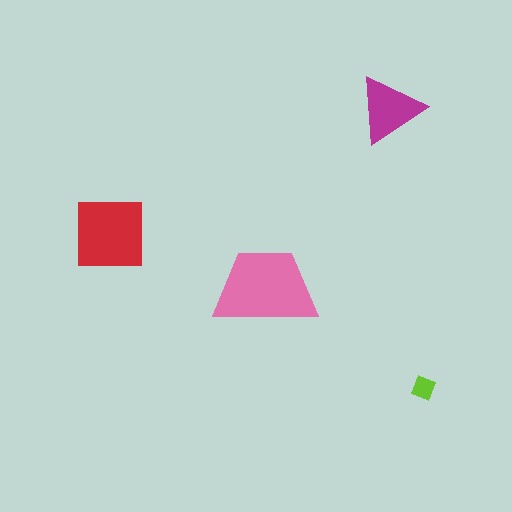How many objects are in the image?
There are 4 objects in the image.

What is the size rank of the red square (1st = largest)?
2nd.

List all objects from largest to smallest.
The pink trapezoid, the red square, the magenta triangle, the lime diamond.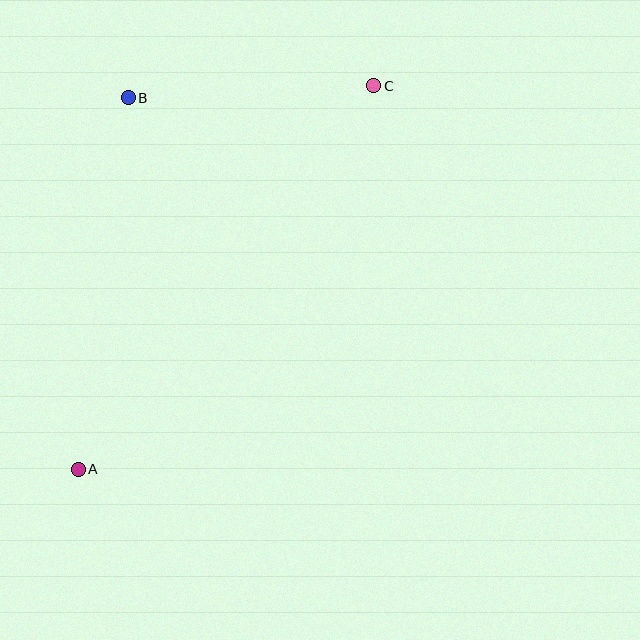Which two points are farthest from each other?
Points A and C are farthest from each other.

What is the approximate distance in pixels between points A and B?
The distance between A and B is approximately 375 pixels.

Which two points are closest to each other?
Points B and C are closest to each other.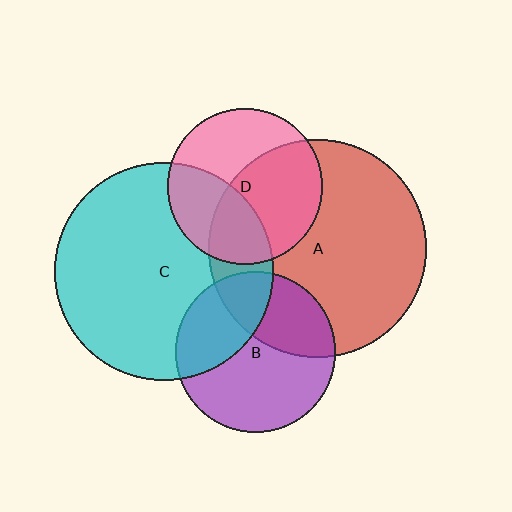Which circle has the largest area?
Circle C (cyan).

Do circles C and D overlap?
Yes.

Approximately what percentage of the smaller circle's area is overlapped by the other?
Approximately 35%.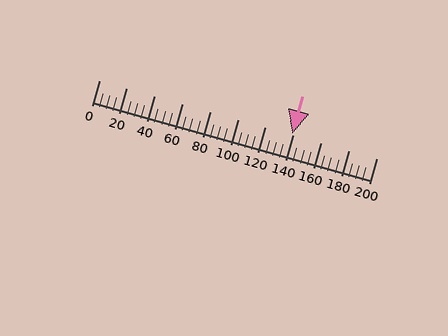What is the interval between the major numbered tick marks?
The major tick marks are spaced 20 units apart.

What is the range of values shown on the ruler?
The ruler shows values from 0 to 200.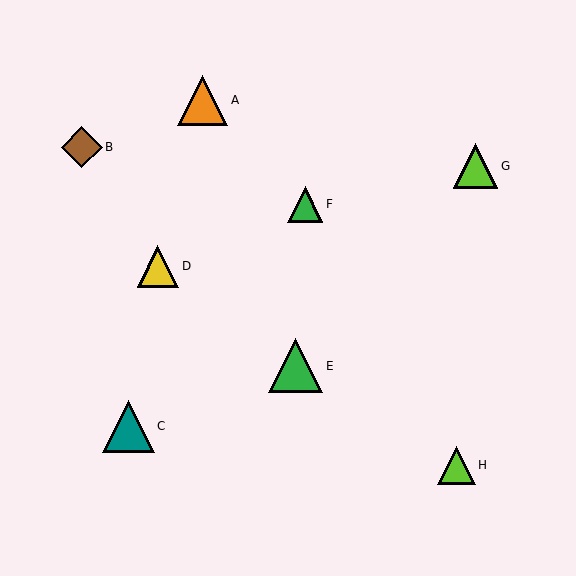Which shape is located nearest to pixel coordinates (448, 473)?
The lime triangle (labeled H) at (456, 465) is nearest to that location.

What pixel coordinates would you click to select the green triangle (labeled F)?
Click at (305, 205) to select the green triangle F.